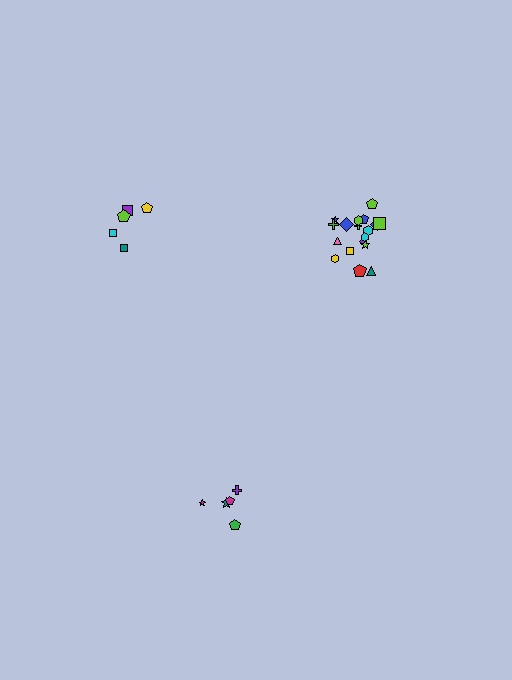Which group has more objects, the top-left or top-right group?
The top-right group.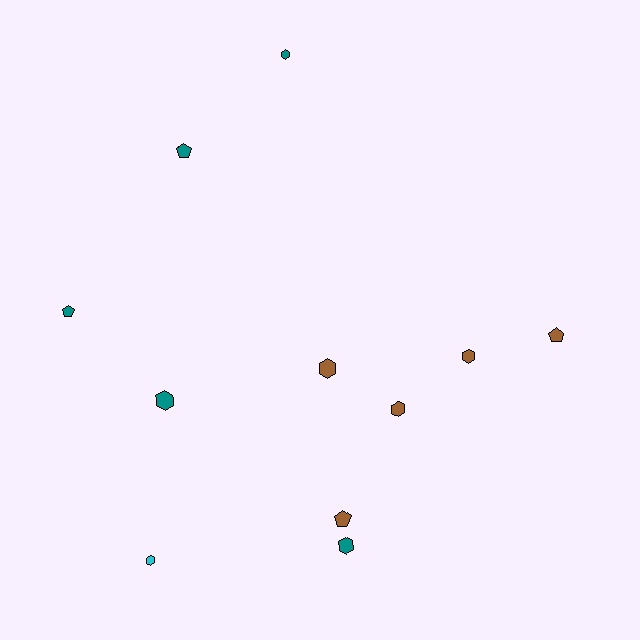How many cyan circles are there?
There are no cyan circles.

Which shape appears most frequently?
Hexagon, with 7 objects.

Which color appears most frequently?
Brown, with 5 objects.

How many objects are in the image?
There are 11 objects.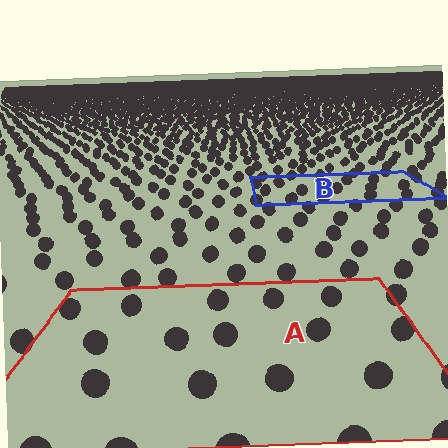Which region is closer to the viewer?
Region A is closer. The texture elements there are larger and more spread out.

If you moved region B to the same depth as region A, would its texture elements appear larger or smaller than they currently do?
They would appear larger. At a closer depth, the same texture elements are projected at a bigger on-screen size.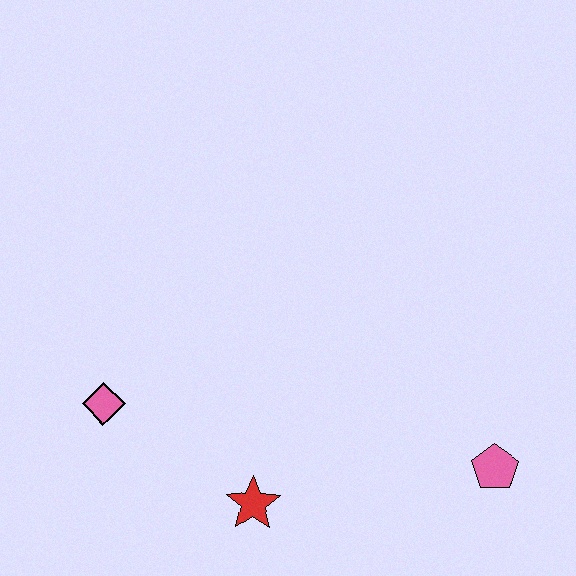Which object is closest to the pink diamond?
The red star is closest to the pink diamond.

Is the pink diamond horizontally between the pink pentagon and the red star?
No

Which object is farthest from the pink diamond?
The pink pentagon is farthest from the pink diamond.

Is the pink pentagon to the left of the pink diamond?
No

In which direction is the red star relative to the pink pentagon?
The red star is to the left of the pink pentagon.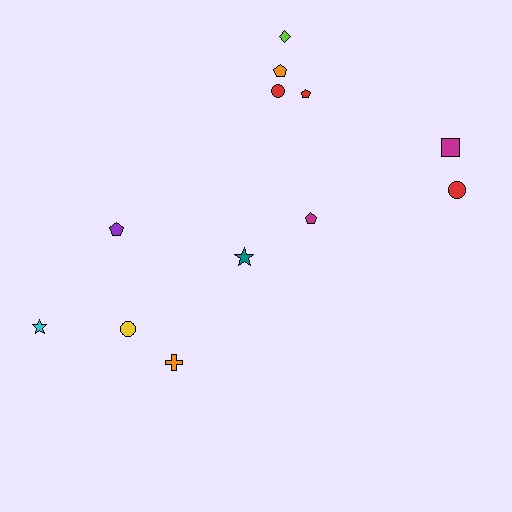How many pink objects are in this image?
There are no pink objects.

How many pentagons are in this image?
There are 4 pentagons.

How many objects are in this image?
There are 12 objects.